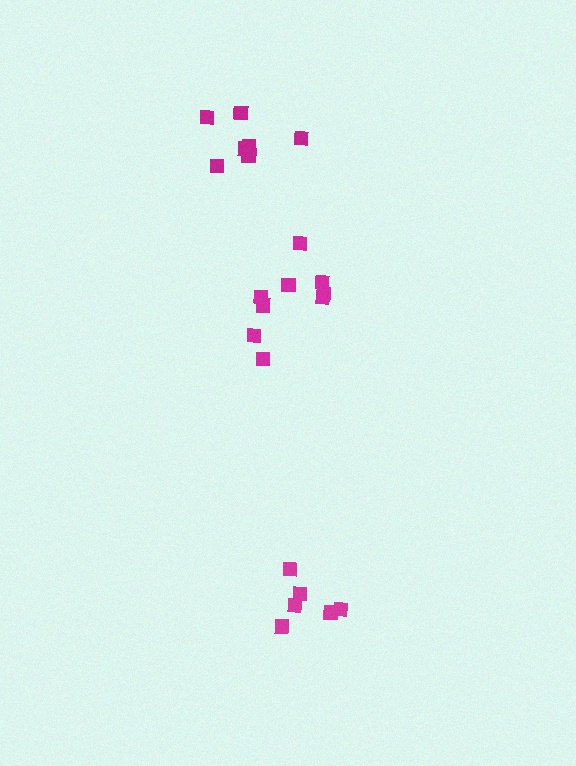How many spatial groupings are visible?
There are 3 spatial groupings.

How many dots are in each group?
Group 1: 7 dots, Group 2: 9 dots, Group 3: 6 dots (22 total).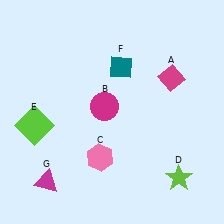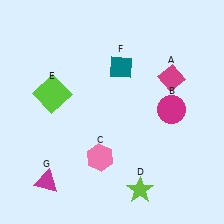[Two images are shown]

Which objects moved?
The objects that moved are: the magenta circle (B), the lime star (D), the lime square (E).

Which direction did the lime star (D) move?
The lime star (D) moved left.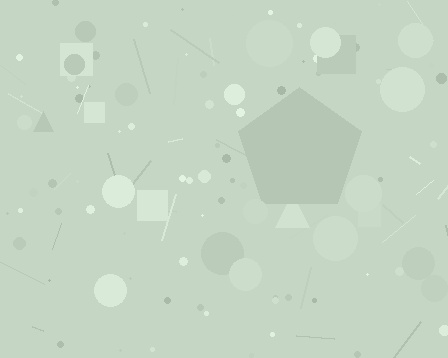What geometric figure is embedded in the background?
A pentagon is embedded in the background.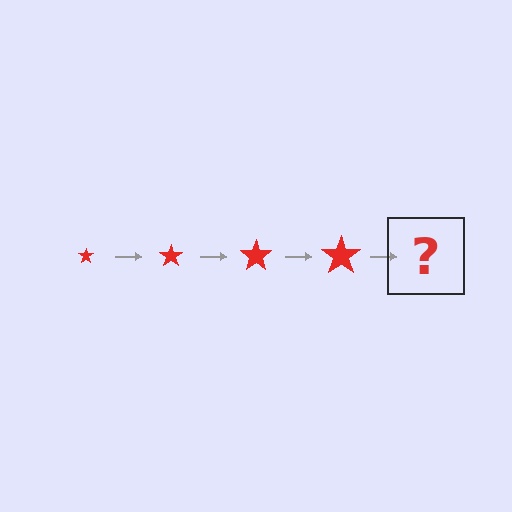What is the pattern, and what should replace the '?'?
The pattern is that the star gets progressively larger each step. The '?' should be a red star, larger than the previous one.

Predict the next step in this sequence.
The next step is a red star, larger than the previous one.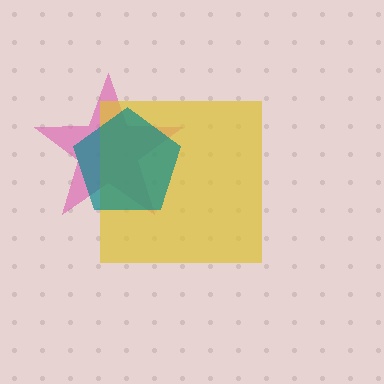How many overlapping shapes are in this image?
There are 3 overlapping shapes in the image.